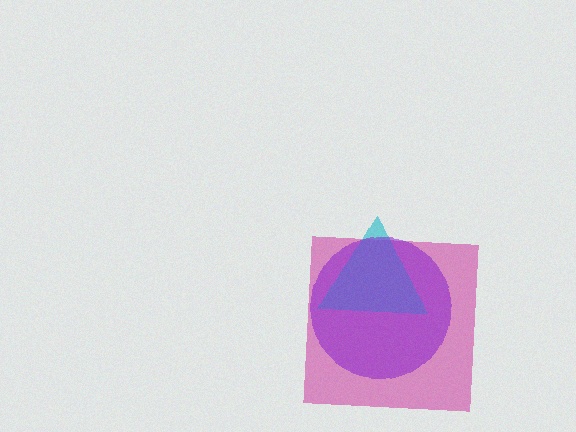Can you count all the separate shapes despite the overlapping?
Yes, there are 3 separate shapes.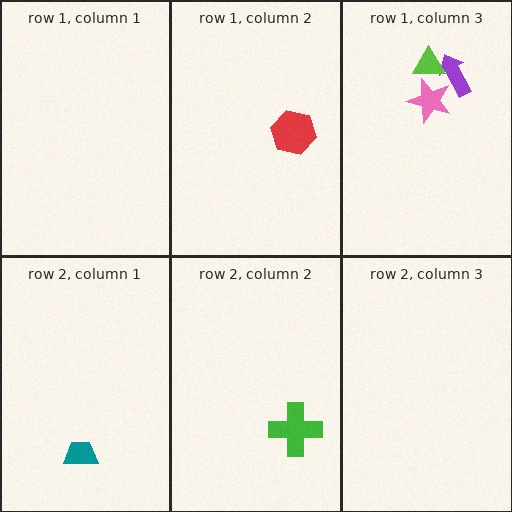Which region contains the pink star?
The row 1, column 3 region.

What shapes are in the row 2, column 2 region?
The green cross.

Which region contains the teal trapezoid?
The row 2, column 1 region.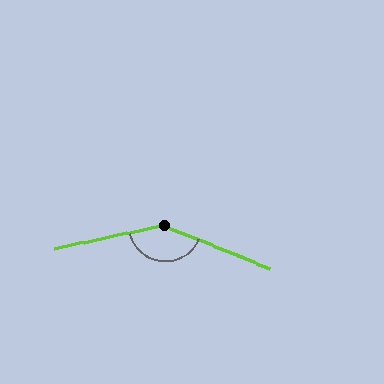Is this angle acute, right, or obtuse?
It is obtuse.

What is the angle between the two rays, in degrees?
Approximately 146 degrees.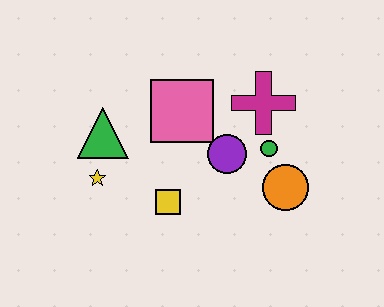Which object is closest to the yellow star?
The green triangle is closest to the yellow star.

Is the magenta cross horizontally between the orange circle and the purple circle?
Yes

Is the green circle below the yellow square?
No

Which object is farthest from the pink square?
The orange circle is farthest from the pink square.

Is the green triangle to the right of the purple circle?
No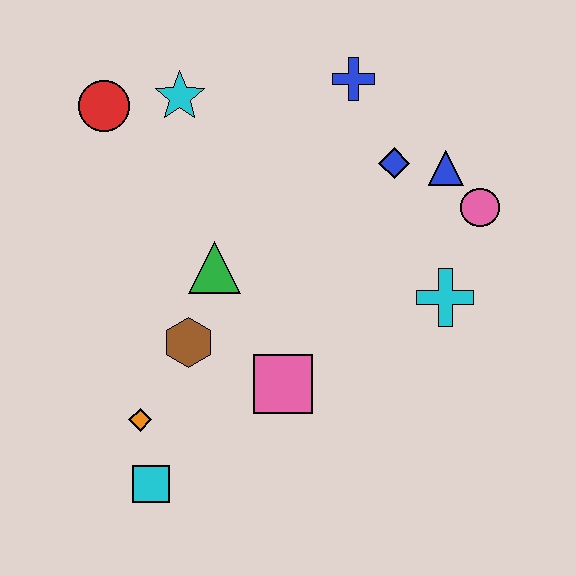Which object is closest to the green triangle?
The brown hexagon is closest to the green triangle.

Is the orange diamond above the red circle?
No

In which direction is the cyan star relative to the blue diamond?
The cyan star is to the left of the blue diamond.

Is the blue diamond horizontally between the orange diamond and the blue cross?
No